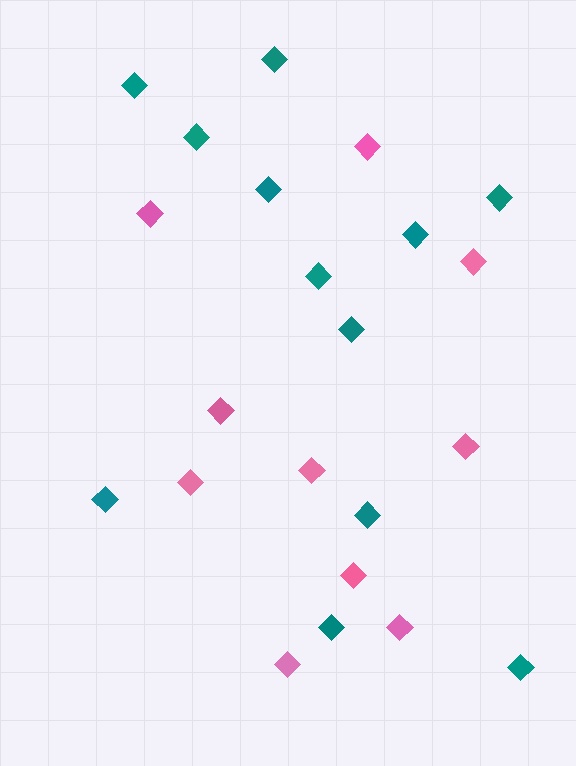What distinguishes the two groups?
There are 2 groups: one group of pink diamonds (10) and one group of teal diamonds (12).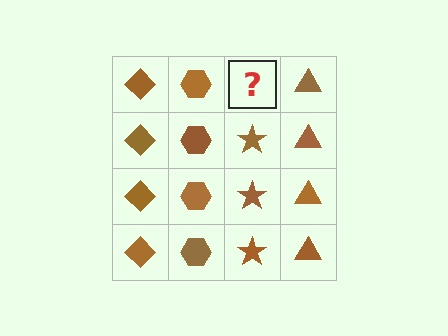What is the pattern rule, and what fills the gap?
The rule is that each column has a consistent shape. The gap should be filled with a brown star.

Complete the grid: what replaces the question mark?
The question mark should be replaced with a brown star.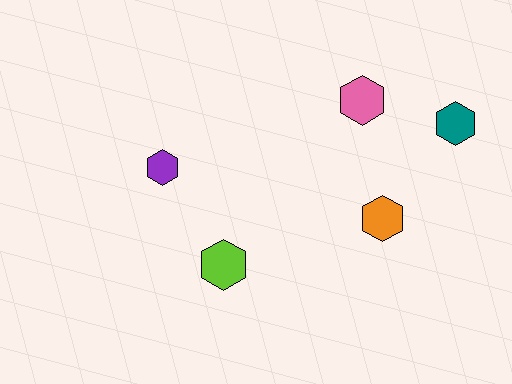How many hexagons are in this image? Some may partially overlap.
There are 5 hexagons.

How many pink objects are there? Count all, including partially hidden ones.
There is 1 pink object.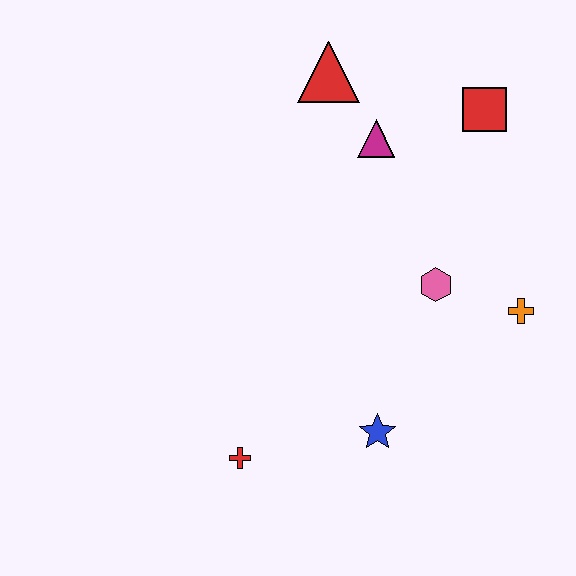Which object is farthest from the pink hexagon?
The red cross is farthest from the pink hexagon.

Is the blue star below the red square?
Yes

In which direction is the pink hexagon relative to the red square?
The pink hexagon is below the red square.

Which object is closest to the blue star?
The red cross is closest to the blue star.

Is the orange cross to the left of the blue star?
No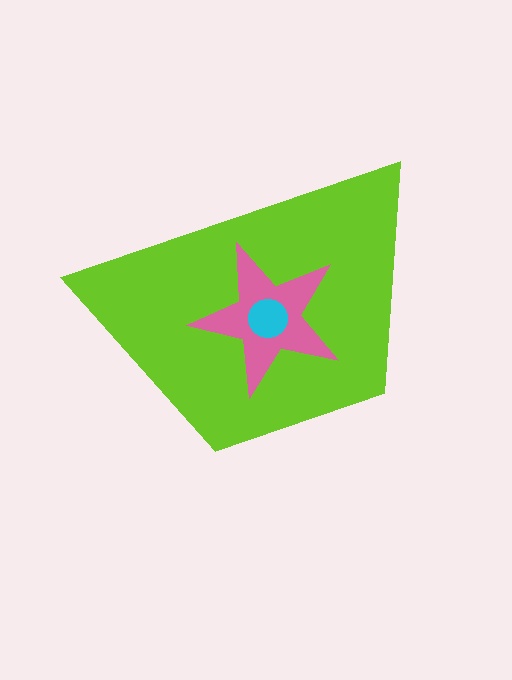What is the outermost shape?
The lime trapezoid.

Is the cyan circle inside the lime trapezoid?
Yes.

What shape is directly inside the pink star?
The cyan circle.